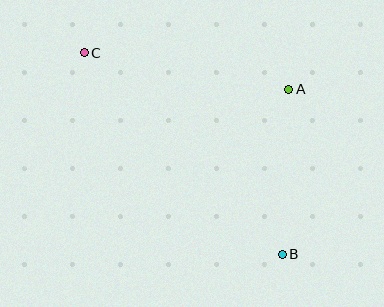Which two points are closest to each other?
Points A and B are closest to each other.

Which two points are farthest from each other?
Points B and C are farthest from each other.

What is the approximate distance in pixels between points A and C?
The distance between A and C is approximately 208 pixels.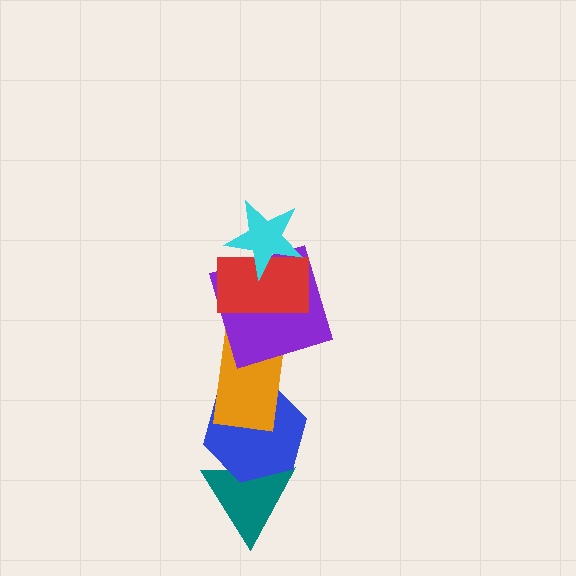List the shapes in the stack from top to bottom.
From top to bottom: the cyan star, the red rectangle, the purple square, the orange rectangle, the blue hexagon, the teal triangle.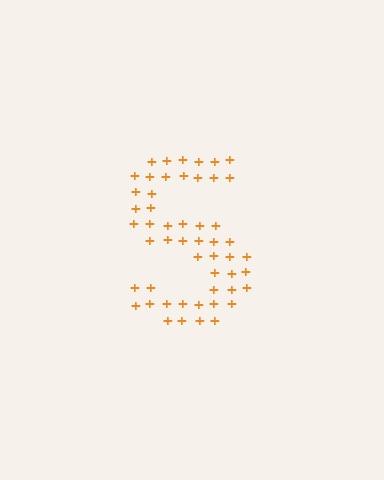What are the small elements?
The small elements are plus signs.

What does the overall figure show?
The overall figure shows the letter S.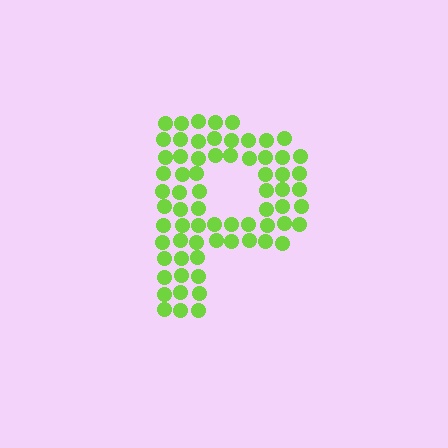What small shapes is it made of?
It is made of small circles.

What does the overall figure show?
The overall figure shows the letter P.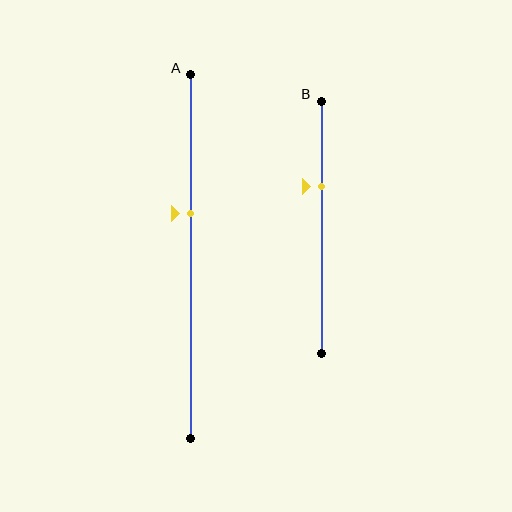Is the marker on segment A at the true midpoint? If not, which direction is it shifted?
No, the marker on segment A is shifted upward by about 12% of the segment length.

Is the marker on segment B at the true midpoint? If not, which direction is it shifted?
No, the marker on segment B is shifted upward by about 16% of the segment length.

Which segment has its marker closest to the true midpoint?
Segment A has its marker closest to the true midpoint.